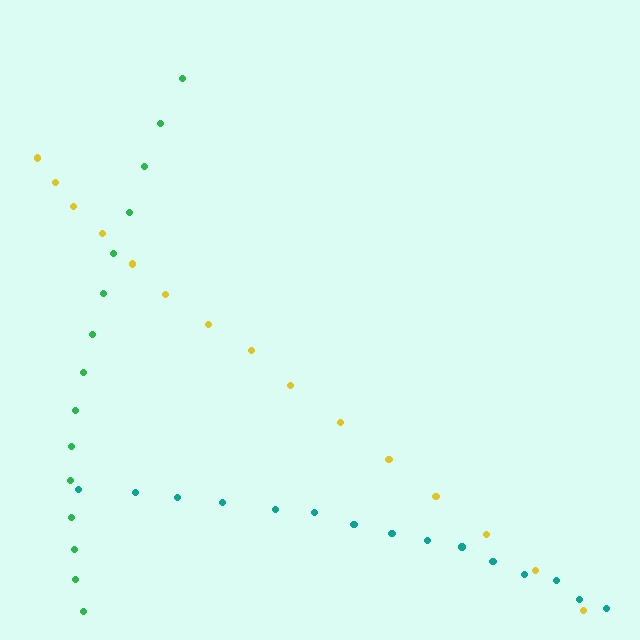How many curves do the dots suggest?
There are 3 distinct paths.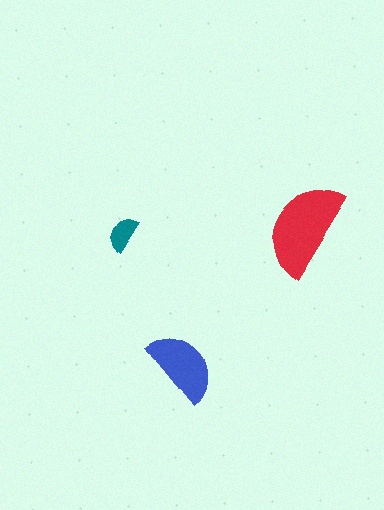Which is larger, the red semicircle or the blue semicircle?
The red one.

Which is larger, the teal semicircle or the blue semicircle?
The blue one.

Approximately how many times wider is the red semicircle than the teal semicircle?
About 2.5 times wider.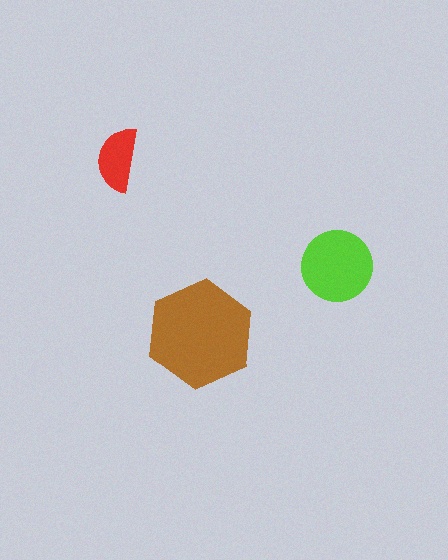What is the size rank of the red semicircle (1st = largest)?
3rd.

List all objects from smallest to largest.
The red semicircle, the lime circle, the brown hexagon.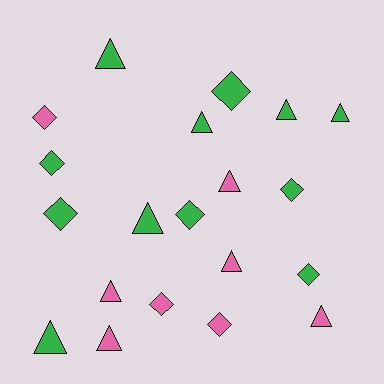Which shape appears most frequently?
Triangle, with 11 objects.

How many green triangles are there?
There are 6 green triangles.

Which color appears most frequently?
Green, with 12 objects.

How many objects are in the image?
There are 20 objects.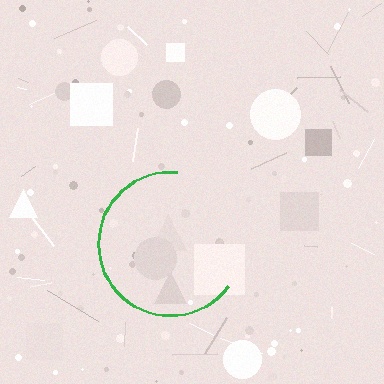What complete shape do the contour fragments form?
The contour fragments form a circle.